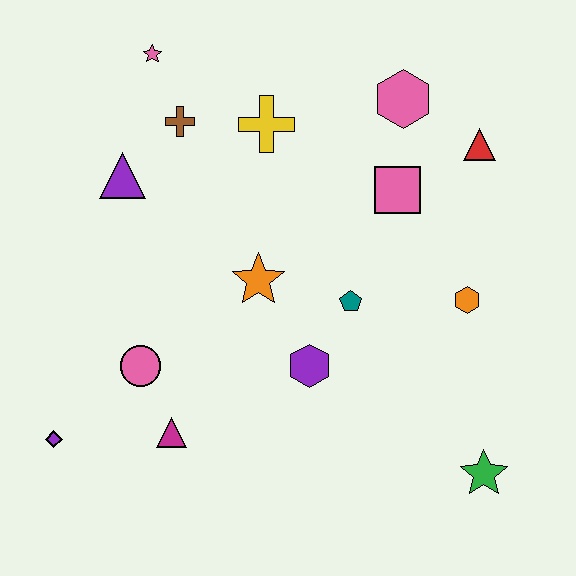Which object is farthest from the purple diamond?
The red triangle is farthest from the purple diamond.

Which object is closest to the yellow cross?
The brown cross is closest to the yellow cross.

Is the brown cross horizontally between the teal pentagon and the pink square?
No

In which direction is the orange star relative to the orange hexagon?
The orange star is to the left of the orange hexagon.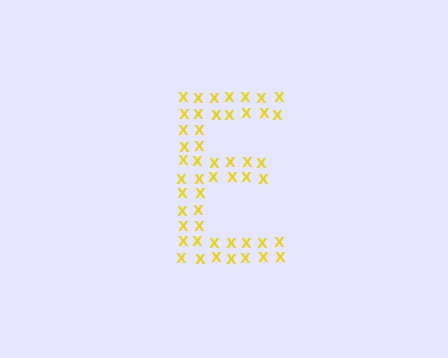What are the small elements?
The small elements are letter X's.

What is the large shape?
The large shape is the letter E.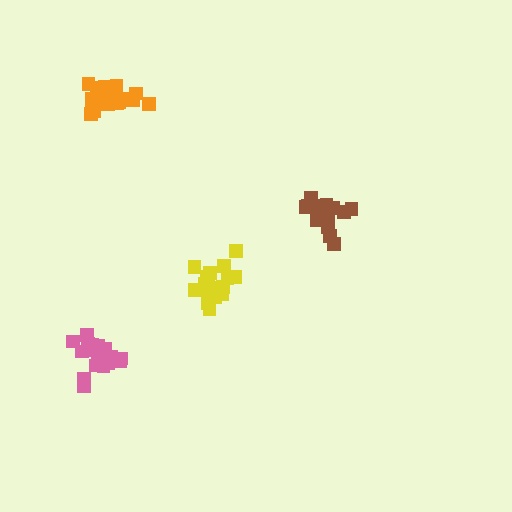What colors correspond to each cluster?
The clusters are colored: orange, yellow, brown, pink.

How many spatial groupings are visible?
There are 4 spatial groupings.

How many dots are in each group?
Group 1: 20 dots, Group 2: 21 dots, Group 3: 17 dots, Group 4: 19 dots (77 total).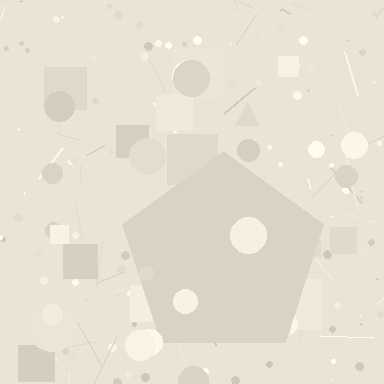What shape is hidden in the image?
A pentagon is hidden in the image.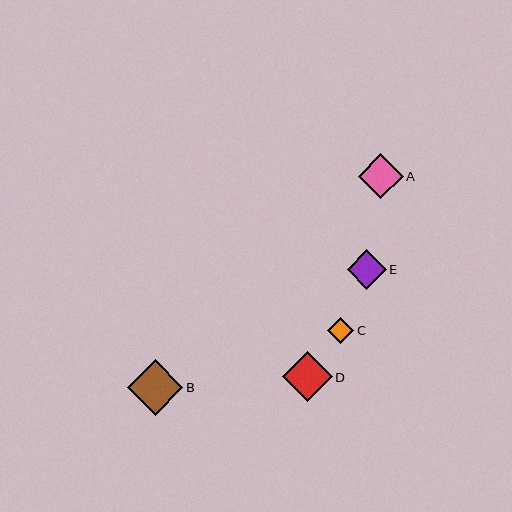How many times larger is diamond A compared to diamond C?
Diamond A is approximately 1.7 times the size of diamond C.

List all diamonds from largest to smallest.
From largest to smallest: B, D, A, E, C.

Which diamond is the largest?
Diamond B is the largest with a size of approximately 56 pixels.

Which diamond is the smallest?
Diamond C is the smallest with a size of approximately 26 pixels.